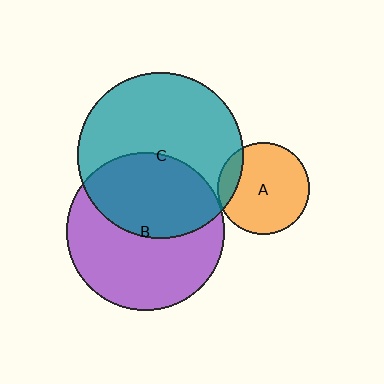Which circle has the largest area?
Circle C (teal).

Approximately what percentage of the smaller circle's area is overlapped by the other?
Approximately 15%.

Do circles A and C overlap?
Yes.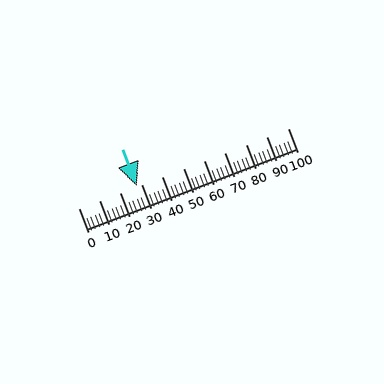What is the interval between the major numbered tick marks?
The major tick marks are spaced 10 units apart.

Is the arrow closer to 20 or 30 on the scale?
The arrow is closer to 30.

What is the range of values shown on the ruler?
The ruler shows values from 0 to 100.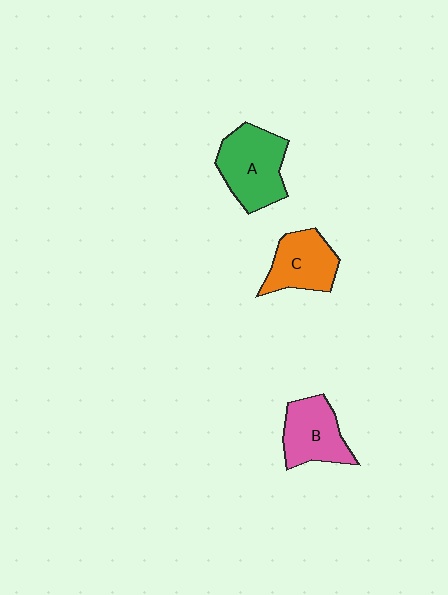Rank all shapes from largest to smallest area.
From largest to smallest: A (green), B (pink), C (orange).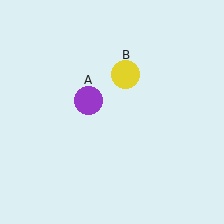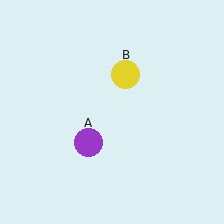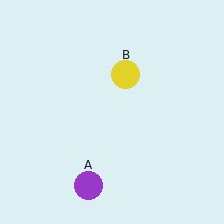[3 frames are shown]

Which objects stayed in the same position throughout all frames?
Yellow circle (object B) remained stationary.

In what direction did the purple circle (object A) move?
The purple circle (object A) moved down.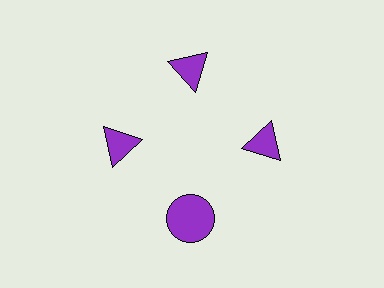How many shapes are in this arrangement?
There are 4 shapes arranged in a ring pattern.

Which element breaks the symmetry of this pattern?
The purple circle at roughly the 6 o'clock position breaks the symmetry. All other shapes are purple triangles.